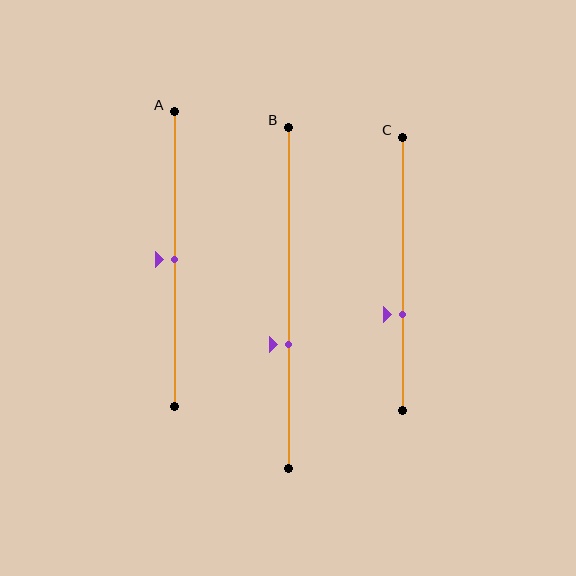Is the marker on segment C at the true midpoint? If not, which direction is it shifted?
No, the marker on segment C is shifted downward by about 15% of the segment length.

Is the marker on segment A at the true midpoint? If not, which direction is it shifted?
Yes, the marker on segment A is at the true midpoint.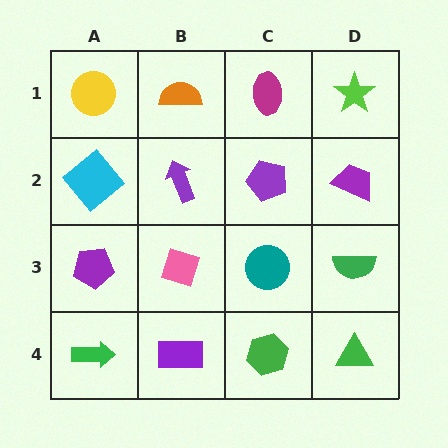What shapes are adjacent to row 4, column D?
A green semicircle (row 3, column D), a green hexagon (row 4, column C).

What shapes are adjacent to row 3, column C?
A purple pentagon (row 2, column C), a green hexagon (row 4, column C), a pink diamond (row 3, column B), a green semicircle (row 3, column D).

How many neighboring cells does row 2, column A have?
3.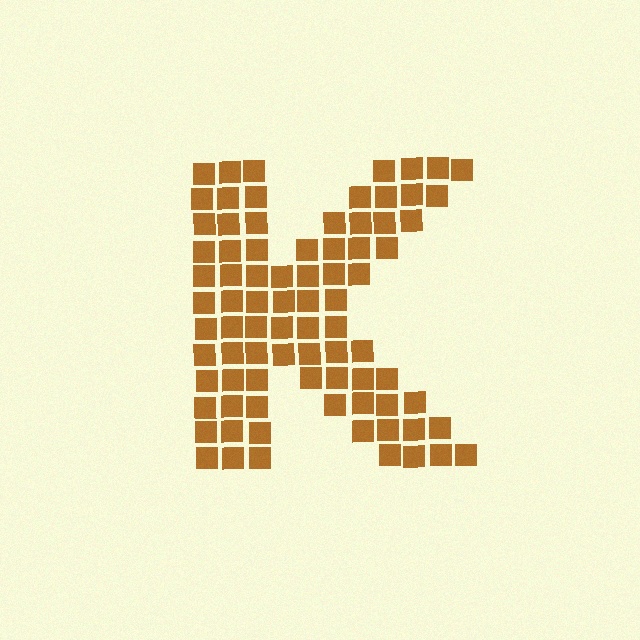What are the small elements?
The small elements are squares.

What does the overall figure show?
The overall figure shows the letter K.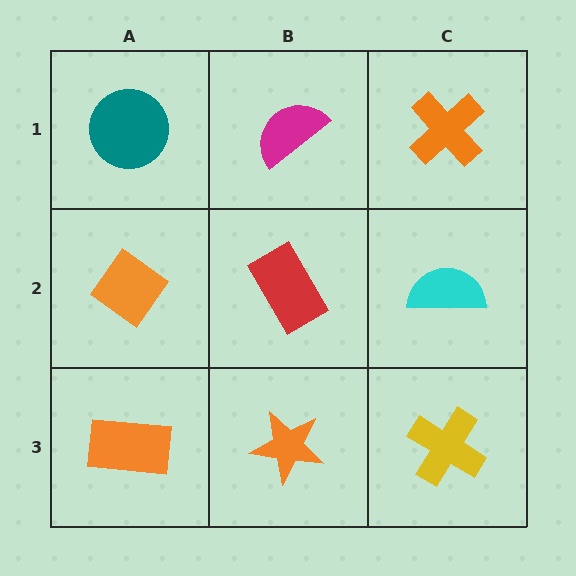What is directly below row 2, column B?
An orange star.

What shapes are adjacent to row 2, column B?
A magenta semicircle (row 1, column B), an orange star (row 3, column B), an orange diamond (row 2, column A), a cyan semicircle (row 2, column C).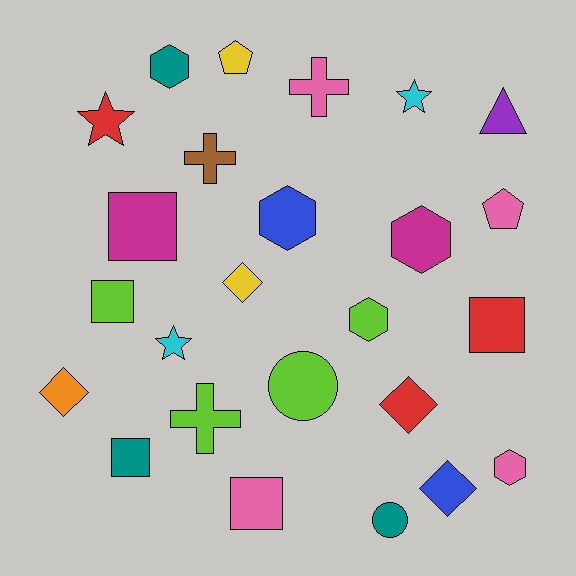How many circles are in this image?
There are 2 circles.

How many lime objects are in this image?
There are 4 lime objects.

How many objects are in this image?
There are 25 objects.